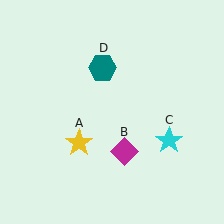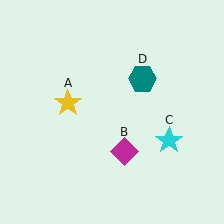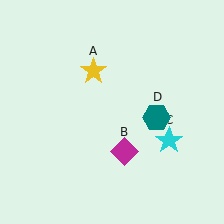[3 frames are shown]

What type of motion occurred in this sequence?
The yellow star (object A), teal hexagon (object D) rotated clockwise around the center of the scene.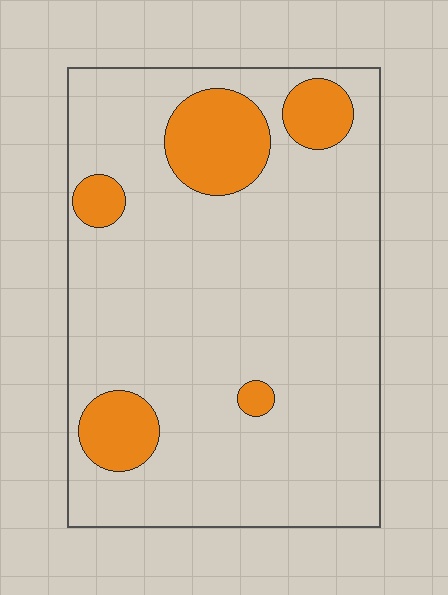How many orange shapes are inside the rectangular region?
5.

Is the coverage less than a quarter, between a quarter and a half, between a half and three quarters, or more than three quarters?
Less than a quarter.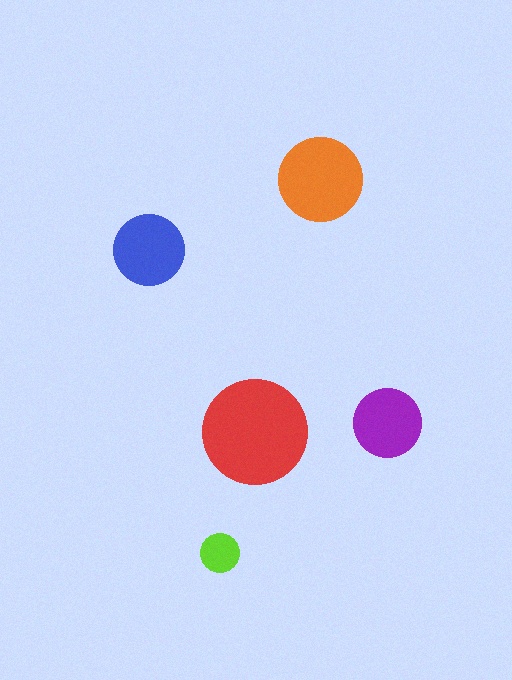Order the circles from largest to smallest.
the red one, the orange one, the blue one, the purple one, the lime one.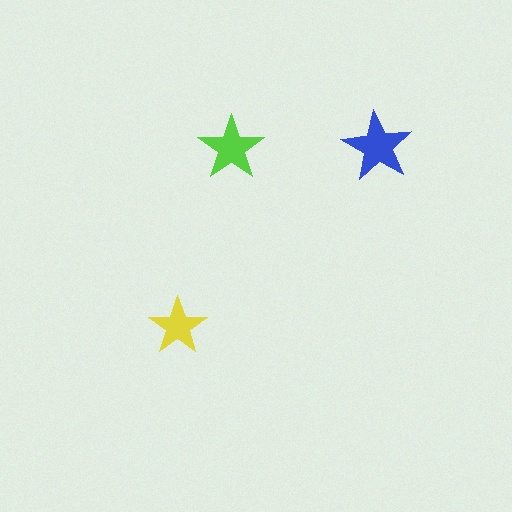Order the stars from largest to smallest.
the blue one, the lime one, the yellow one.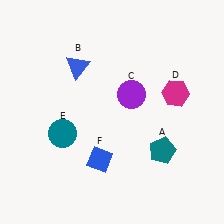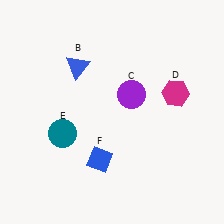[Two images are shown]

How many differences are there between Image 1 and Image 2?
There is 1 difference between the two images.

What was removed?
The teal pentagon (A) was removed in Image 2.